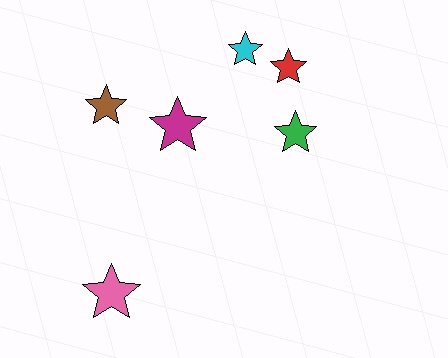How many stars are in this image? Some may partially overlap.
There are 6 stars.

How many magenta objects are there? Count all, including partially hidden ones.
There is 1 magenta object.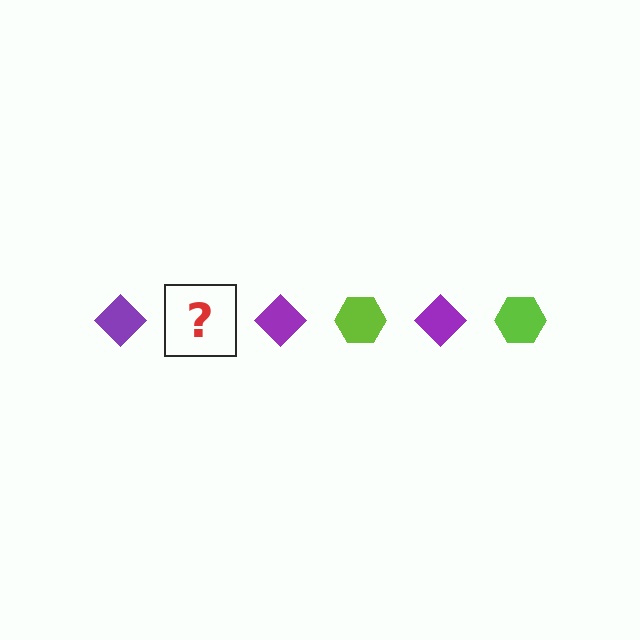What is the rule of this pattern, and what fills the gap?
The rule is that the pattern alternates between purple diamond and lime hexagon. The gap should be filled with a lime hexagon.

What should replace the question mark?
The question mark should be replaced with a lime hexagon.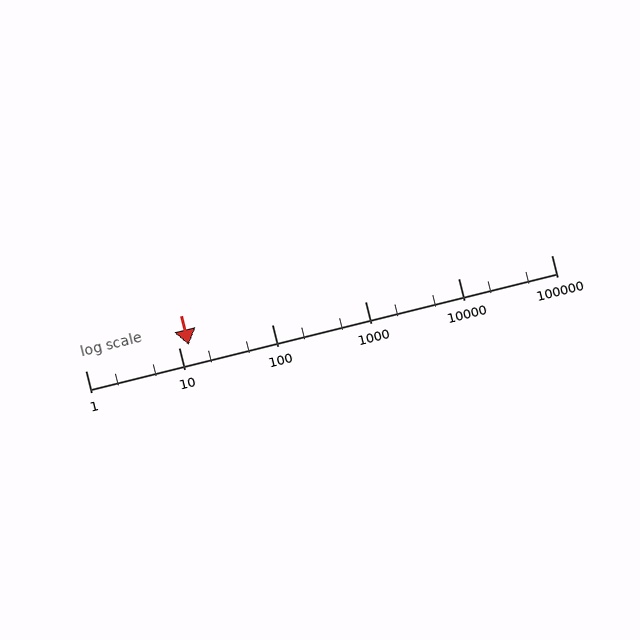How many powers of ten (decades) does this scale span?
The scale spans 5 decades, from 1 to 100000.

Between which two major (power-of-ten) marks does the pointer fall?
The pointer is between 10 and 100.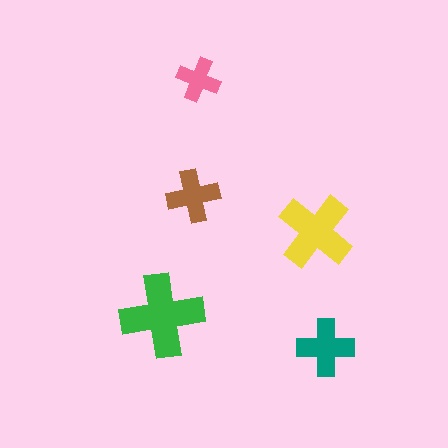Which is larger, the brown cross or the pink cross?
The brown one.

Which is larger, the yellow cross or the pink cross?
The yellow one.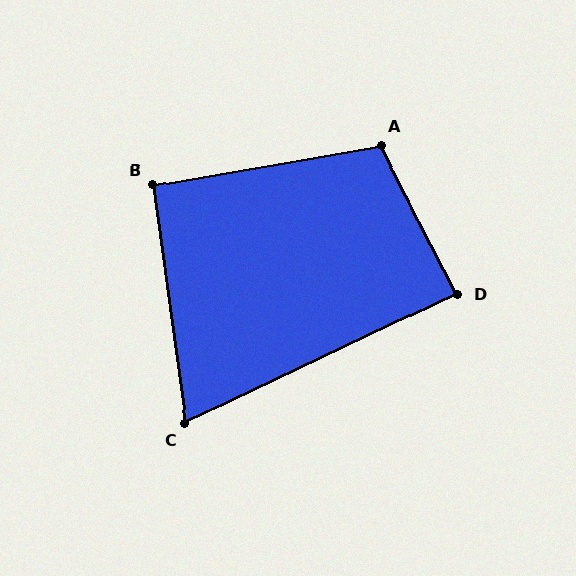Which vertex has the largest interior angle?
A, at approximately 108 degrees.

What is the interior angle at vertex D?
Approximately 88 degrees (approximately right).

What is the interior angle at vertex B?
Approximately 92 degrees (approximately right).